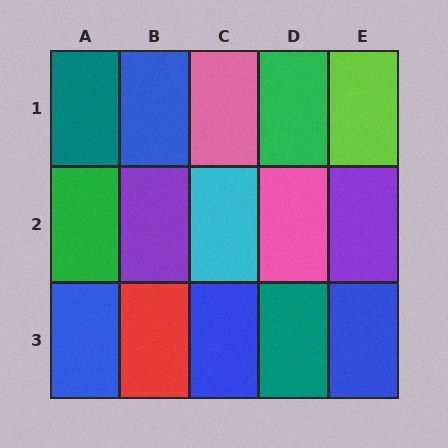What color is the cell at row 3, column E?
Blue.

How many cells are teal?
2 cells are teal.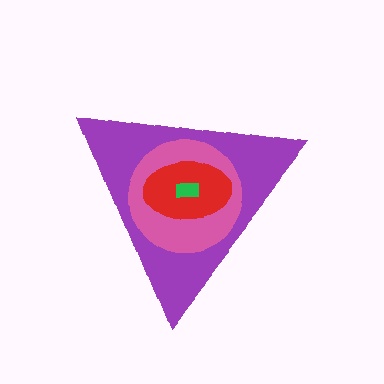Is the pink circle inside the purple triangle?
Yes.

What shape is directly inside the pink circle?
The red ellipse.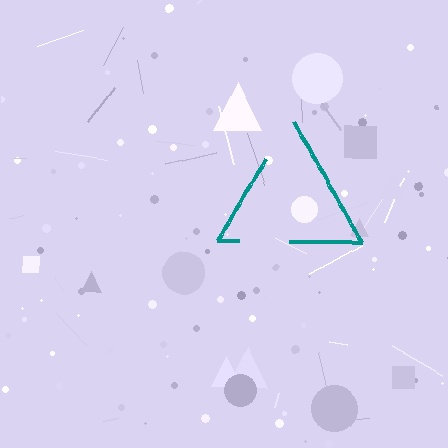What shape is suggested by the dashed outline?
The dashed outline suggests a triangle.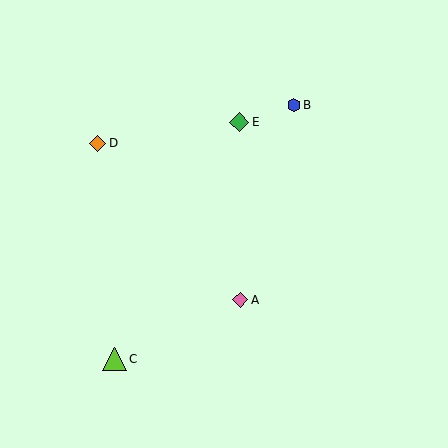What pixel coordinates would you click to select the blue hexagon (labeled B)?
Click at (294, 105) to select the blue hexagon B.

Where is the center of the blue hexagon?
The center of the blue hexagon is at (294, 105).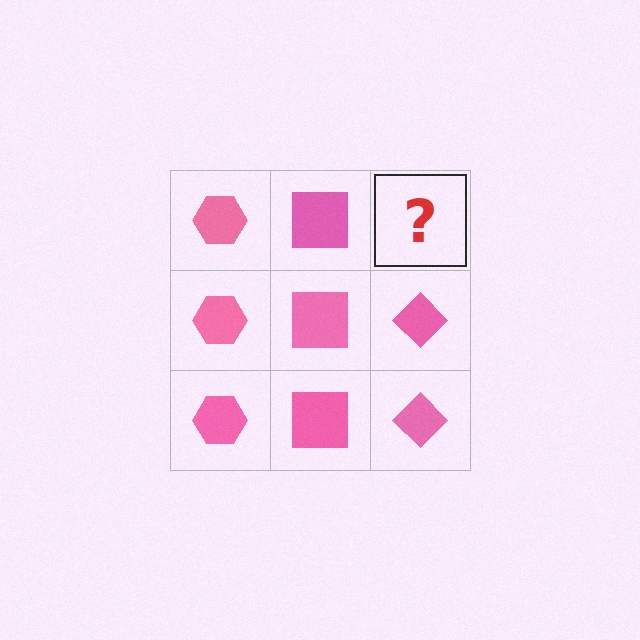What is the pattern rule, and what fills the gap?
The rule is that each column has a consistent shape. The gap should be filled with a pink diamond.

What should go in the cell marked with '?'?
The missing cell should contain a pink diamond.